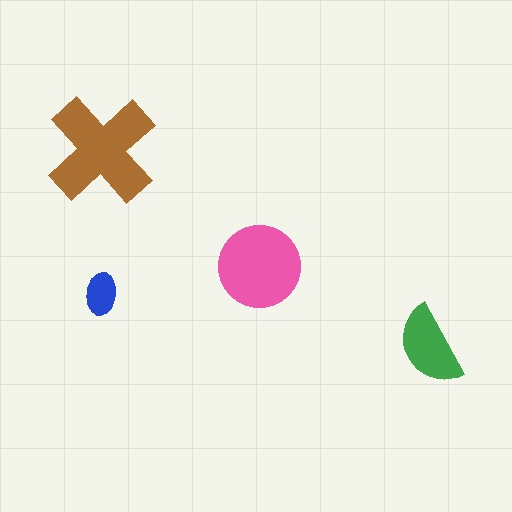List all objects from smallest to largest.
The blue ellipse, the green semicircle, the pink circle, the brown cross.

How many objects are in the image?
There are 4 objects in the image.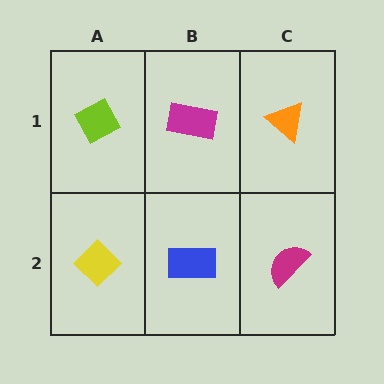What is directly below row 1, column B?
A blue rectangle.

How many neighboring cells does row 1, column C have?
2.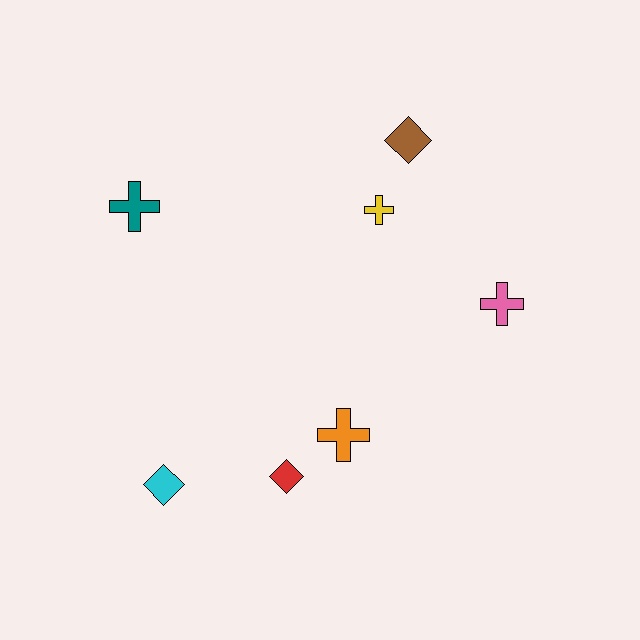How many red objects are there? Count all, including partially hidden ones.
There is 1 red object.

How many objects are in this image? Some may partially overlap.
There are 7 objects.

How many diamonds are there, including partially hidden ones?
There are 3 diamonds.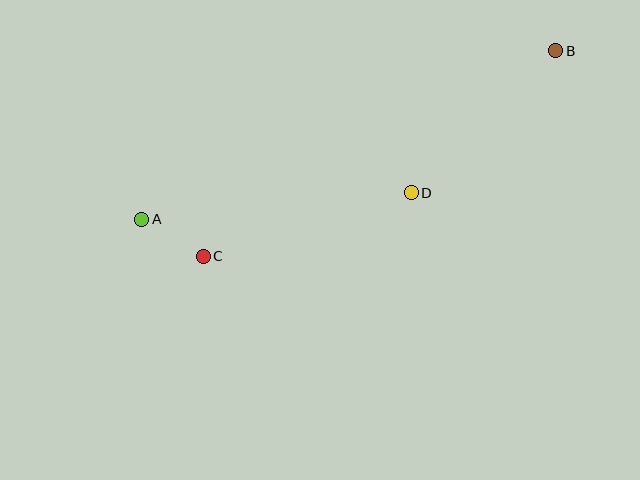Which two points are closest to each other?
Points A and C are closest to each other.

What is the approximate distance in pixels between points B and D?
The distance between B and D is approximately 202 pixels.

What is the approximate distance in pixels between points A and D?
The distance between A and D is approximately 271 pixels.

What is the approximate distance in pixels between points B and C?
The distance between B and C is approximately 408 pixels.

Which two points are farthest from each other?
Points A and B are farthest from each other.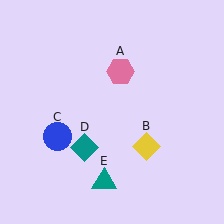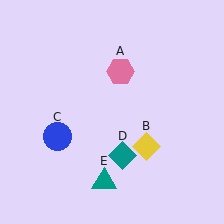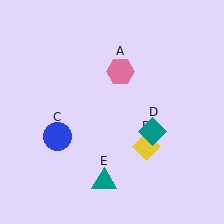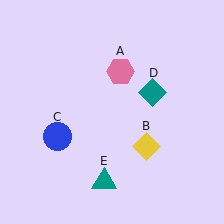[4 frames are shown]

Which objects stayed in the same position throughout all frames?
Pink hexagon (object A) and yellow diamond (object B) and blue circle (object C) and teal triangle (object E) remained stationary.